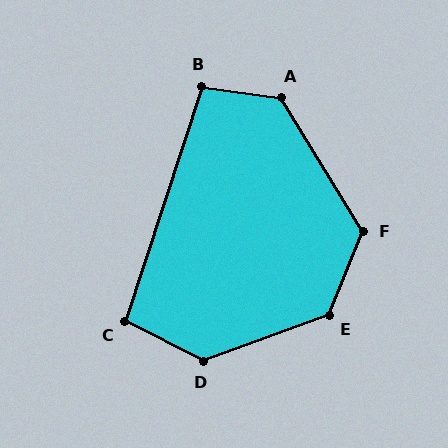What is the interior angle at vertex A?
Approximately 129 degrees (obtuse).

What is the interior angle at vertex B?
Approximately 101 degrees (obtuse).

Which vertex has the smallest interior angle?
C, at approximately 99 degrees.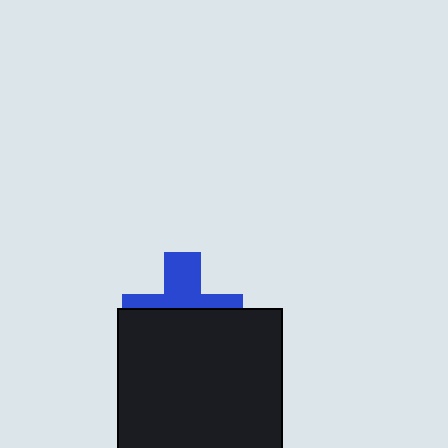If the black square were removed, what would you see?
You would see the complete blue cross.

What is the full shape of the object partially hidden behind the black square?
The partially hidden object is a blue cross.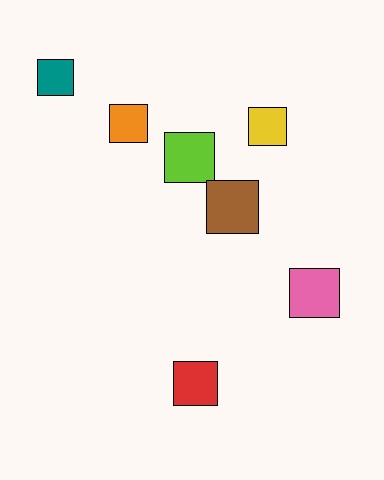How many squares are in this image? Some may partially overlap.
There are 7 squares.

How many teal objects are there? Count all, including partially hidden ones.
There is 1 teal object.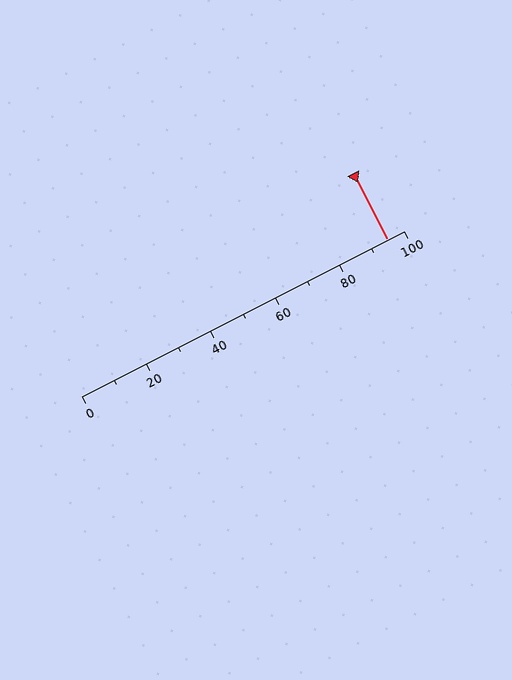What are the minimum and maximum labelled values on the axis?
The axis runs from 0 to 100.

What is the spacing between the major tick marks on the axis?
The major ticks are spaced 20 apart.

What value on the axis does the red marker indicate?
The marker indicates approximately 95.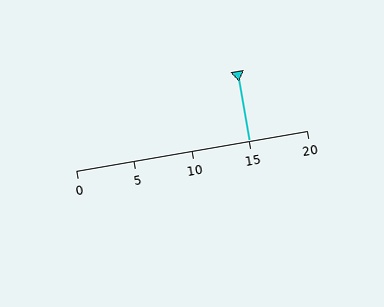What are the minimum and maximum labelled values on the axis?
The axis runs from 0 to 20.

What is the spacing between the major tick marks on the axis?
The major ticks are spaced 5 apart.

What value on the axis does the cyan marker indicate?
The marker indicates approximately 15.